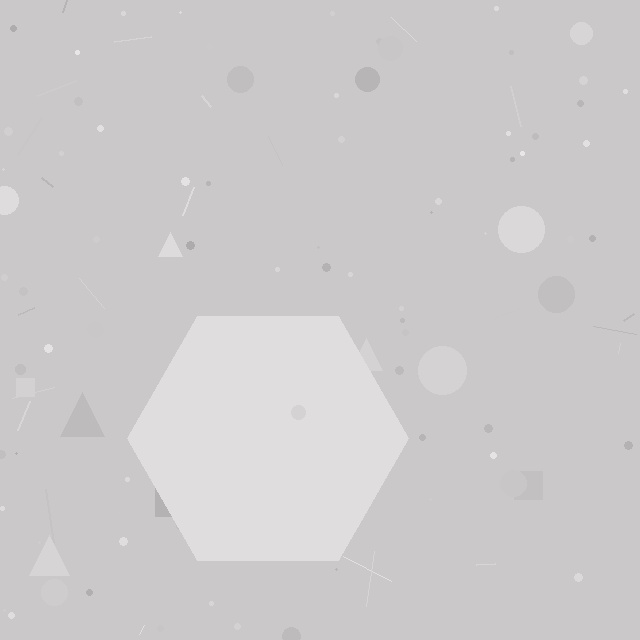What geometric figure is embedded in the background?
A hexagon is embedded in the background.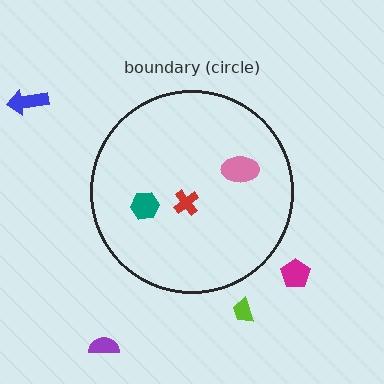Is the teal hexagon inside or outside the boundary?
Inside.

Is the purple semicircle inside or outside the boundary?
Outside.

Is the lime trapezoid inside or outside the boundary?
Outside.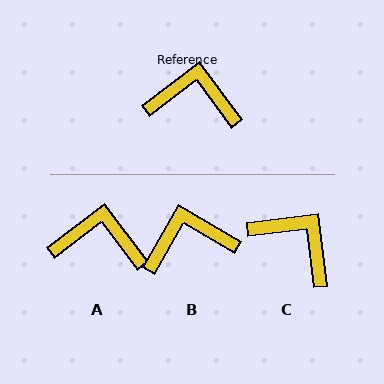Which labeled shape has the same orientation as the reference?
A.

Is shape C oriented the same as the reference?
No, it is off by about 30 degrees.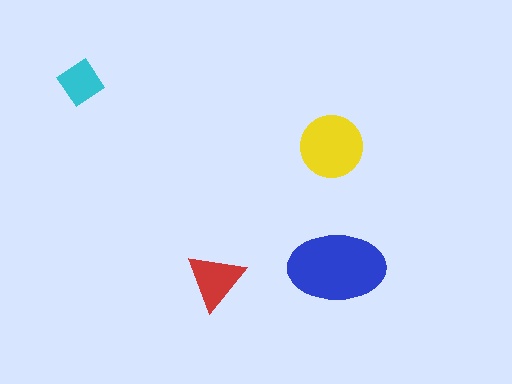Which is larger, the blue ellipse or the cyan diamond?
The blue ellipse.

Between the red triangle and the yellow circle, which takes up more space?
The yellow circle.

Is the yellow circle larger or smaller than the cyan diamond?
Larger.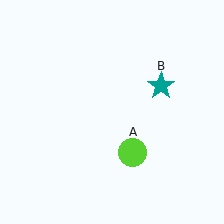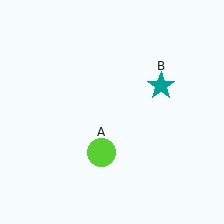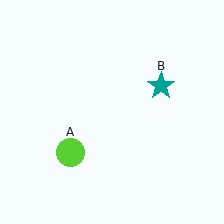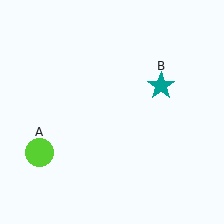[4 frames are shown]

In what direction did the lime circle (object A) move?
The lime circle (object A) moved left.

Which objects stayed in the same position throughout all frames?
Teal star (object B) remained stationary.